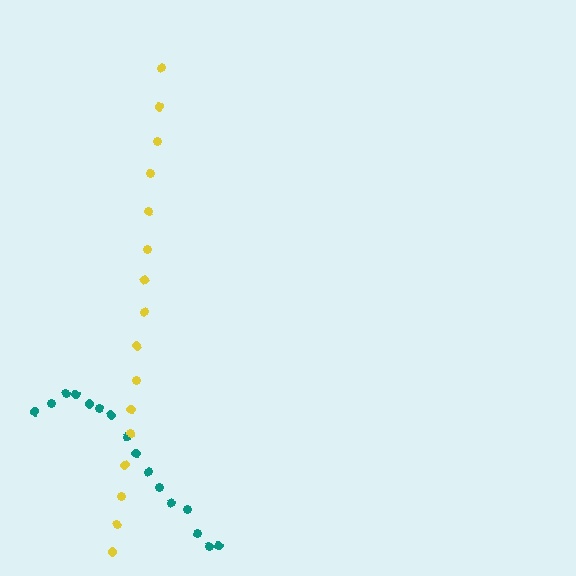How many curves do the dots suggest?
There are 2 distinct paths.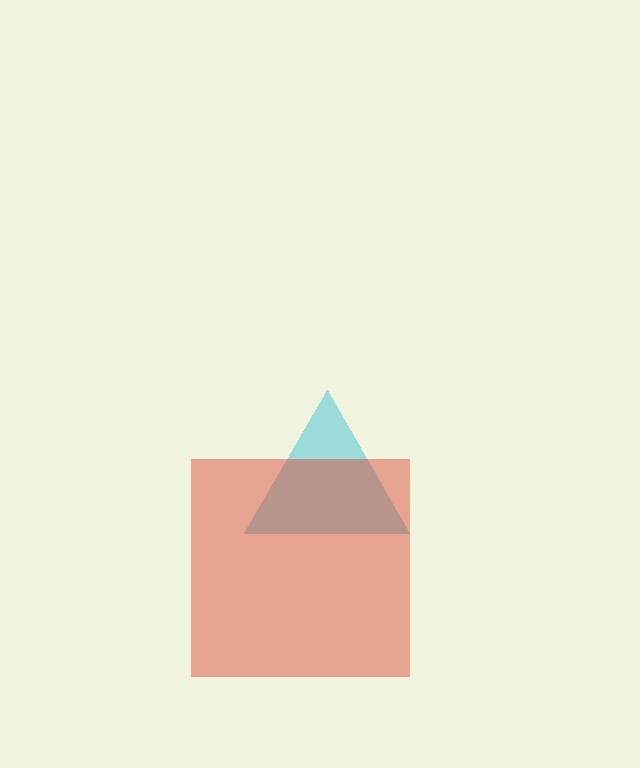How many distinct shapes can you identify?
There are 2 distinct shapes: a cyan triangle, a red square.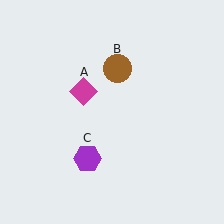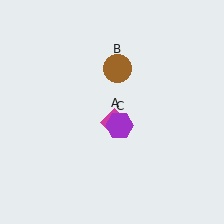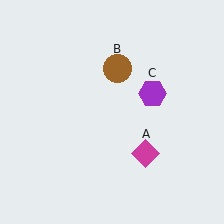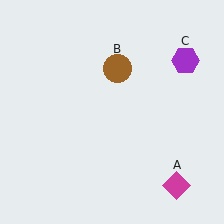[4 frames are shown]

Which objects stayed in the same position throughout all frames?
Brown circle (object B) remained stationary.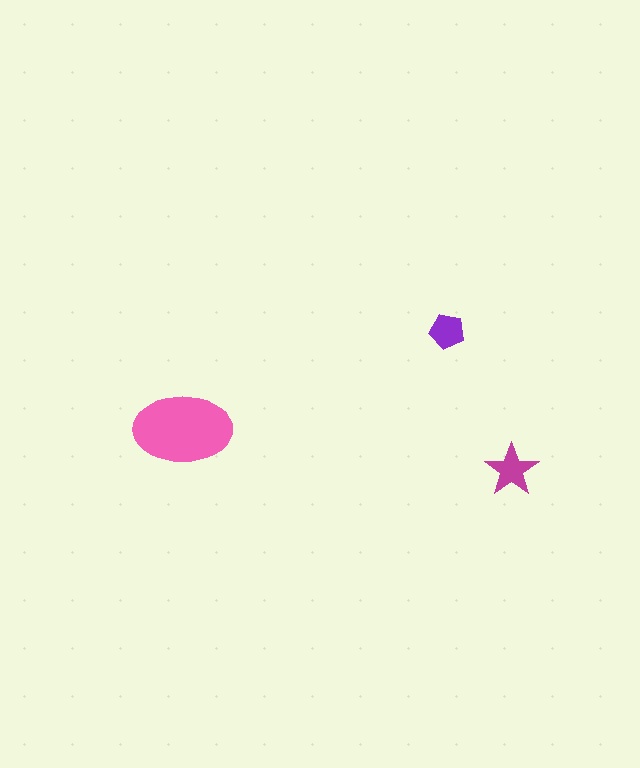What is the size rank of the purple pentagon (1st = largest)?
3rd.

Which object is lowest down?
The magenta star is bottommost.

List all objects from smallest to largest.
The purple pentagon, the magenta star, the pink ellipse.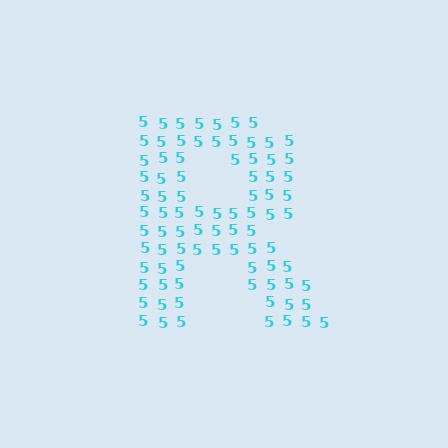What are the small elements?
The small elements are digit 5's.